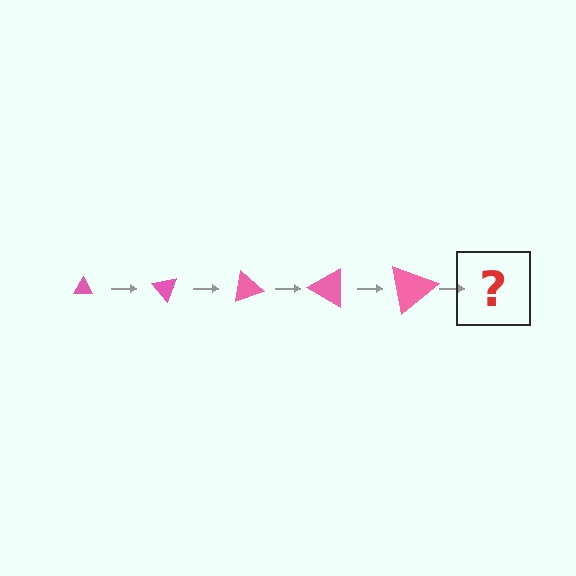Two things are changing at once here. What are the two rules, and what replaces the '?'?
The two rules are that the triangle grows larger each step and it rotates 50 degrees each step. The '?' should be a triangle, larger than the previous one and rotated 250 degrees from the start.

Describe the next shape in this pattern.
It should be a triangle, larger than the previous one and rotated 250 degrees from the start.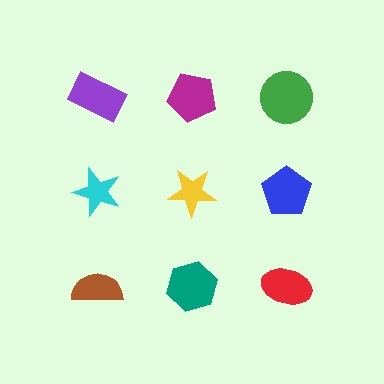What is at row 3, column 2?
A teal hexagon.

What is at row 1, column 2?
A magenta pentagon.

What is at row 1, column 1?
A purple rectangle.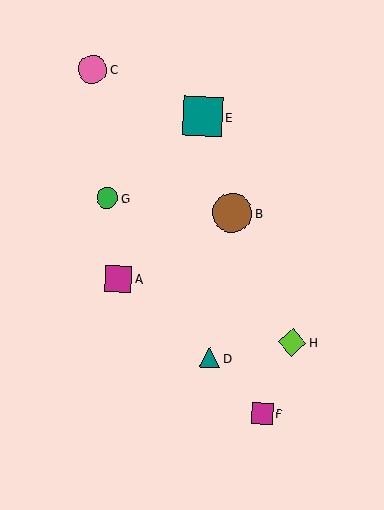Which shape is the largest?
The brown circle (labeled B) is the largest.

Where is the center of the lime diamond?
The center of the lime diamond is at (292, 342).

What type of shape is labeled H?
Shape H is a lime diamond.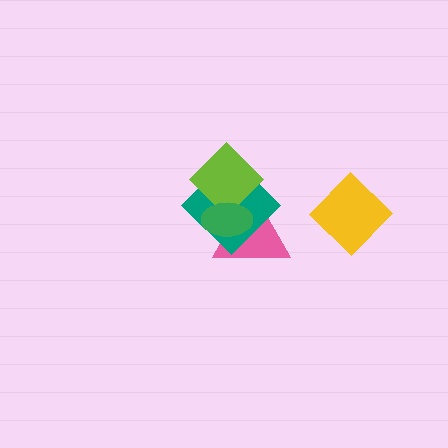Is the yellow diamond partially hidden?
No, no other shape covers it.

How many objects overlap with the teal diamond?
3 objects overlap with the teal diamond.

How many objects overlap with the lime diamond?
3 objects overlap with the lime diamond.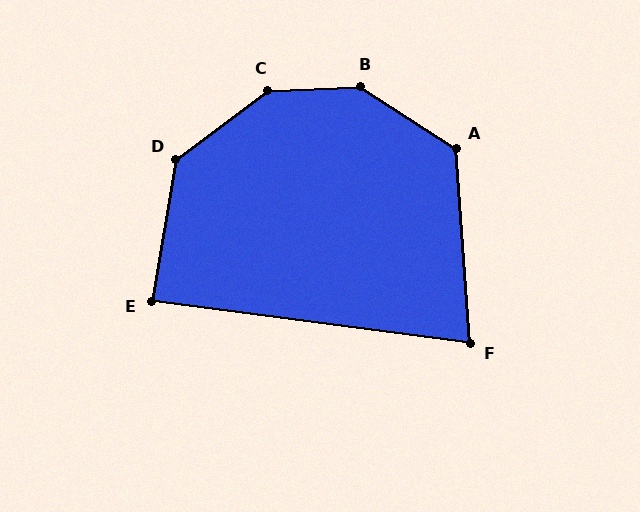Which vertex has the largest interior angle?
B, at approximately 145 degrees.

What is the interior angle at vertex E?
Approximately 88 degrees (approximately right).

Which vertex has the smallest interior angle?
F, at approximately 78 degrees.